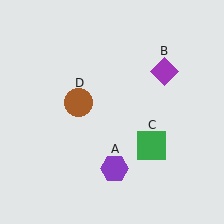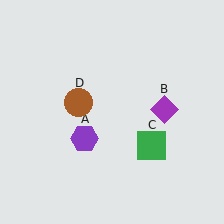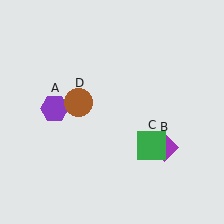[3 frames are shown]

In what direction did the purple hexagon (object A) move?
The purple hexagon (object A) moved up and to the left.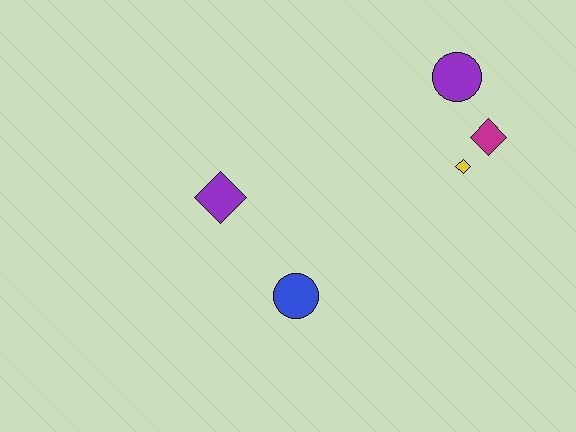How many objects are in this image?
There are 5 objects.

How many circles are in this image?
There are 2 circles.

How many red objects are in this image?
There are no red objects.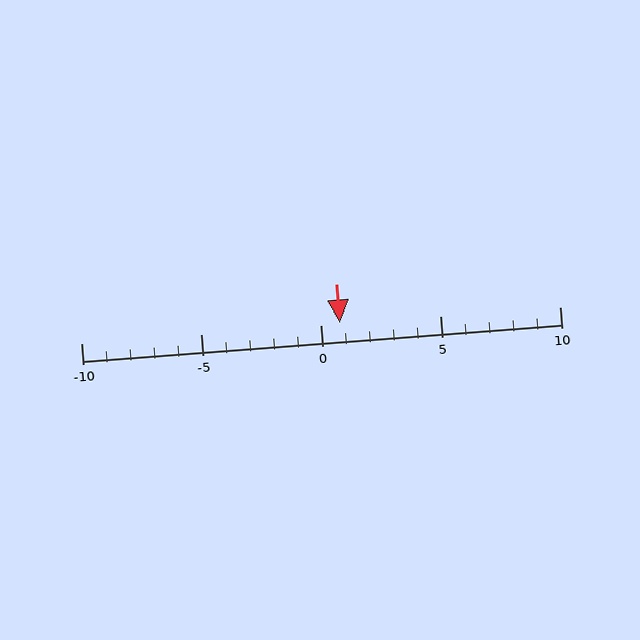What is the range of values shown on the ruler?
The ruler shows values from -10 to 10.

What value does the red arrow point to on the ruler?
The red arrow points to approximately 1.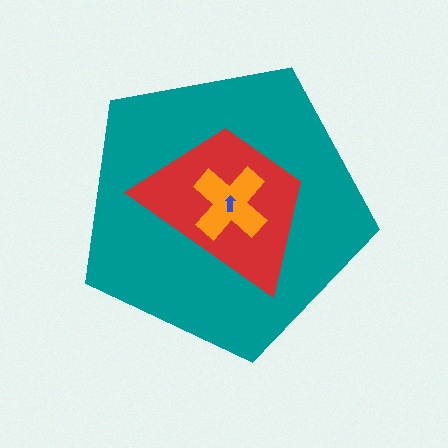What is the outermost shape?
The teal pentagon.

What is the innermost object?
The blue arrow.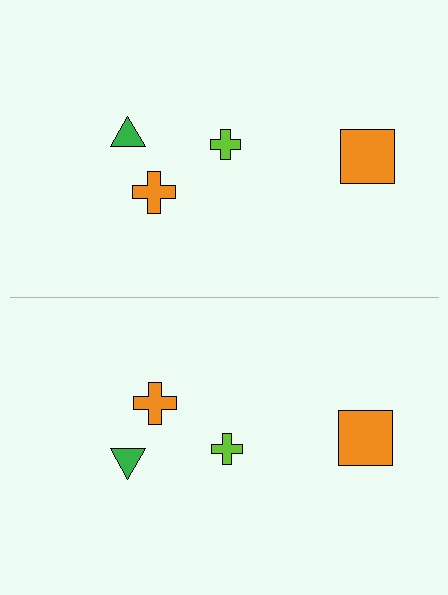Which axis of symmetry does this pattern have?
The pattern has a horizontal axis of symmetry running through the center of the image.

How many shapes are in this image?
There are 8 shapes in this image.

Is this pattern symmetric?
Yes, this pattern has bilateral (reflection) symmetry.